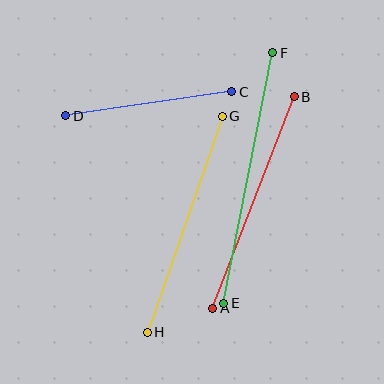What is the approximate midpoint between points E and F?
The midpoint is at approximately (248, 178) pixels.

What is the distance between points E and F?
The distance is approximately 255 pixels.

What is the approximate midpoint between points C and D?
The midpoint is at approximately (149, 104) pixels.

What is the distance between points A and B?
The distance is approximately 227 pixels.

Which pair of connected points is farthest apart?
Points E and F are farthest apart.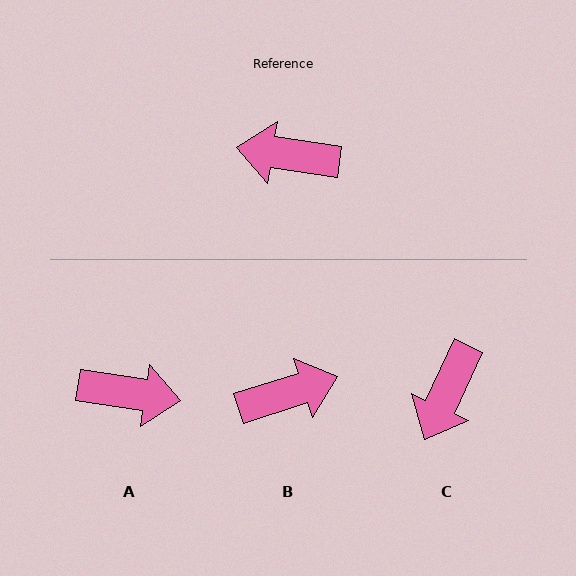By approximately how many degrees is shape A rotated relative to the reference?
Approximately 180 degrees counter-clockwise.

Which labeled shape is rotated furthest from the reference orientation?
A, about 180 degrees away.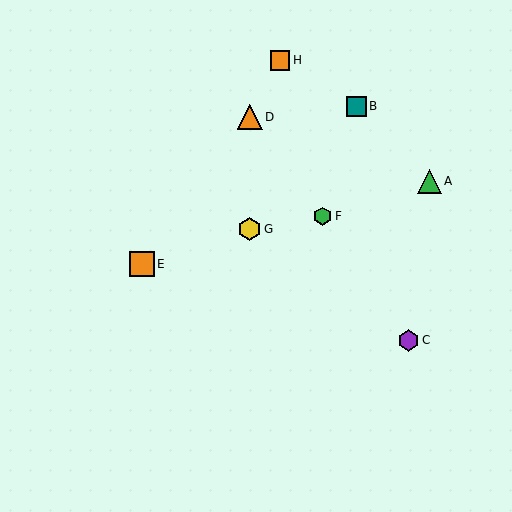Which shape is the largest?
The orange square (labeled E) is the largest.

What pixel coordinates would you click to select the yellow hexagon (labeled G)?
Click at (249, 229) to select the yellow hexagon G.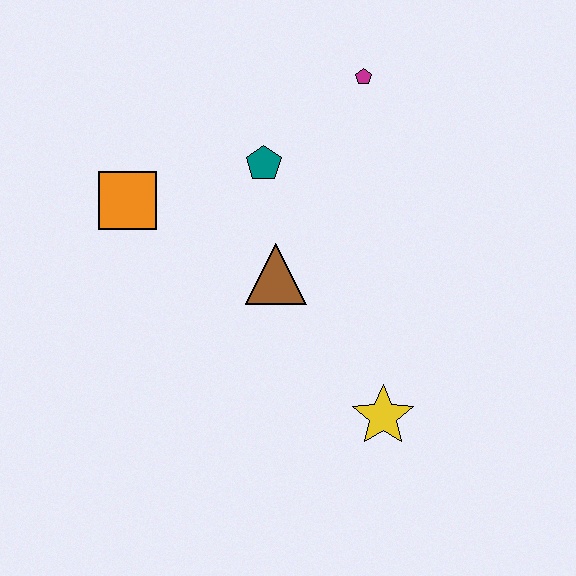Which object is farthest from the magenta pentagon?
The yellow star is farthest from the magenta pentagon.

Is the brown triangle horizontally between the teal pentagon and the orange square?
No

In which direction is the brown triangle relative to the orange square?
The brown triangle is to the right of the orange square.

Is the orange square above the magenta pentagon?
No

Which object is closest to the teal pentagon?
The brown triangle is closest to the teal pentagon.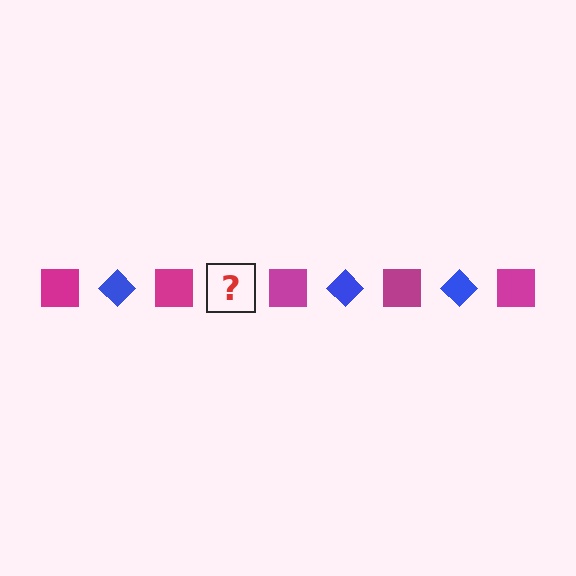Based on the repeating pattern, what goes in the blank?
The blank should be a blue diamond.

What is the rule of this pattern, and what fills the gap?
The rule is that the pattern alternates between magenta square and blue diamond. The gap should be filled with a blue diamond.